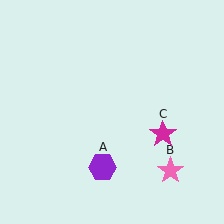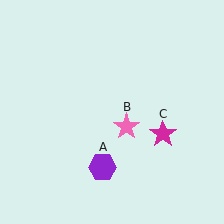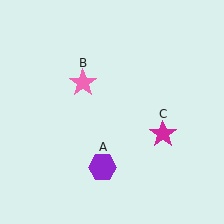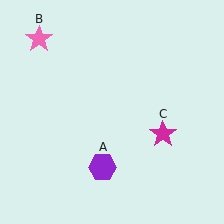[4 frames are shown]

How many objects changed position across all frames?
1 object changed position: pink star (object B).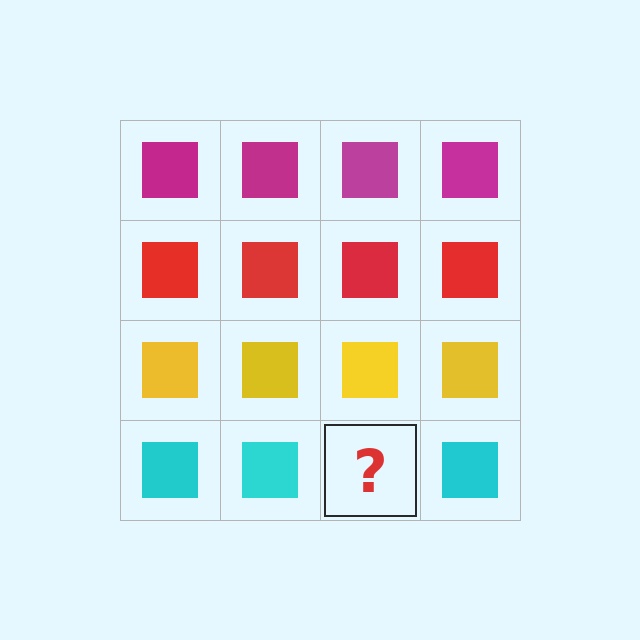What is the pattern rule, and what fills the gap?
The rule is that each row has a consistent color. The gap should be filled with a cyan square.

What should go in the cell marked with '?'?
The missing cell should contain a cyan square.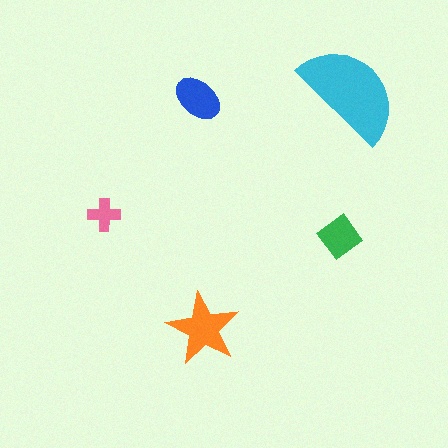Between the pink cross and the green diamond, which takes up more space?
The green diamond.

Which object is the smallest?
The pink cross.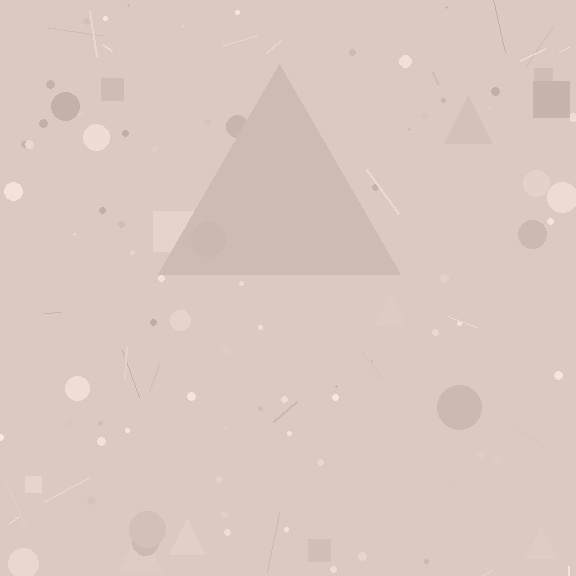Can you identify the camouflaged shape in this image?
The camouflaged shape is a triangle.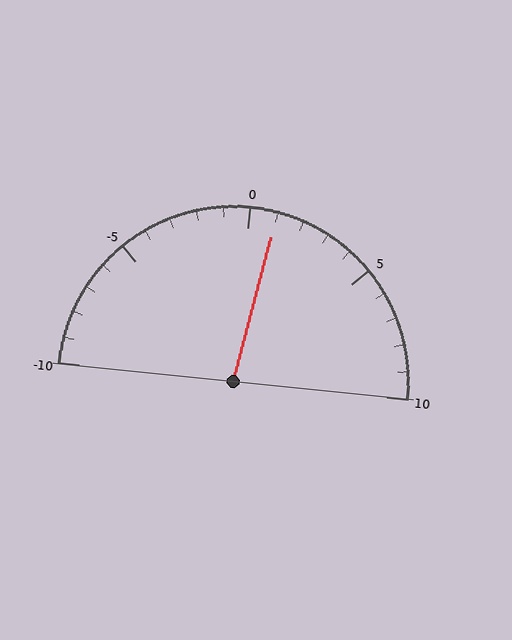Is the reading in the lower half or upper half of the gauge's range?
The reading is in the upper half of the range (-10 to 10).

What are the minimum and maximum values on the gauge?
The gauge ranges from -10 to 10.